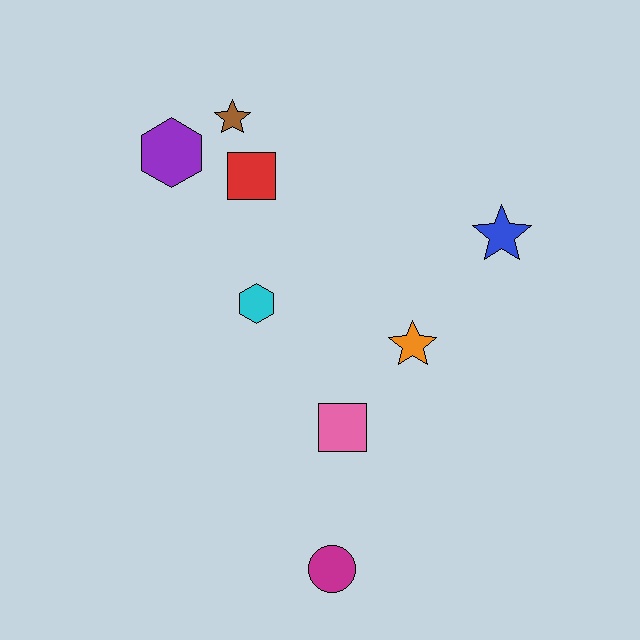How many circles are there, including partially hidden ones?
There is 1 circle.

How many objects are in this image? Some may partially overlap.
There are 8 objects.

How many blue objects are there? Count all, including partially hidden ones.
There is 1 blue object.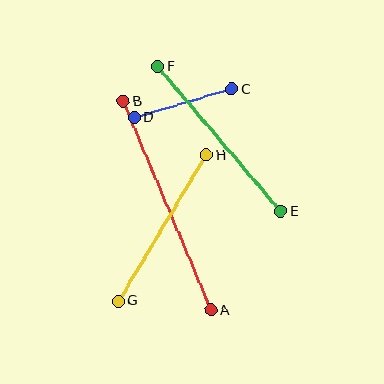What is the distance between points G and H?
The distance is approximately 171 pixels.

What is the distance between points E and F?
The distance is approximately 190 pixels.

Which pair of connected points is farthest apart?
Points A and B are farthest apart.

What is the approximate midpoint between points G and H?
The midpoint is at approximately (162, 228) pixels.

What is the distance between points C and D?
The distance is approximately 102 pixels.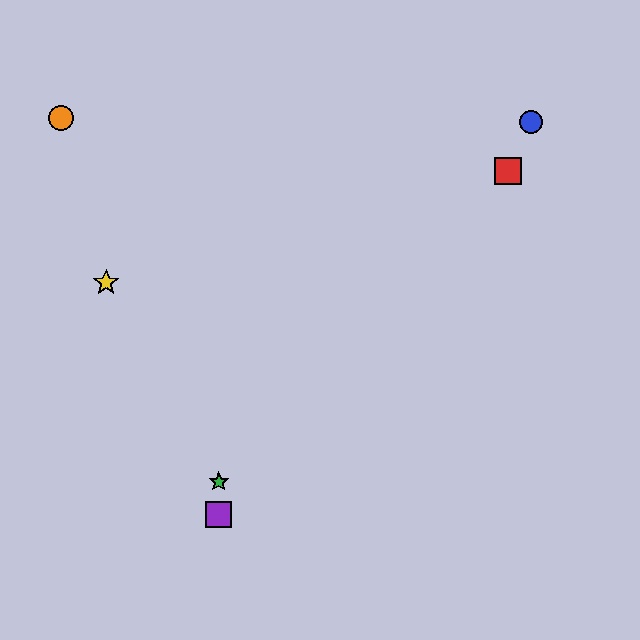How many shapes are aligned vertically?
2 shapes (the green star, the purple square) are aligned vertically.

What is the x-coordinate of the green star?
The green star is at x≈219.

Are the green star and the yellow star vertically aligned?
No, the green star is at x≈219 and the yellow star is at x≈106.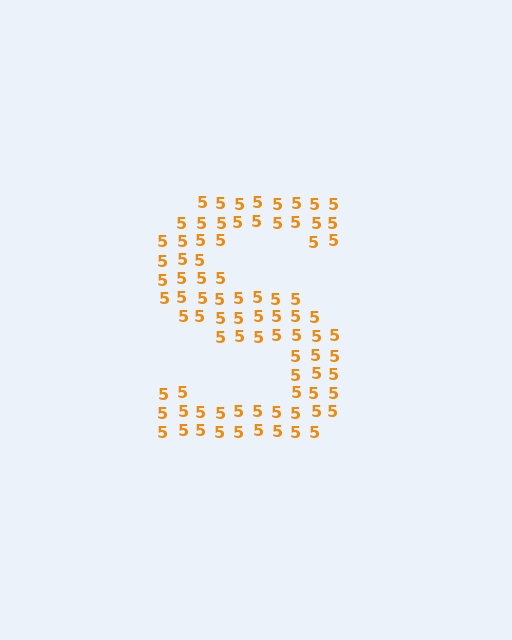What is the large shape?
The large shape is the letter S.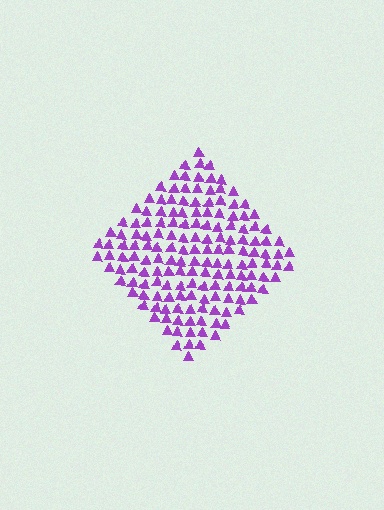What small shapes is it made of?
It is made of small triangles.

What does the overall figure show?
The overall figure shows a diamond.